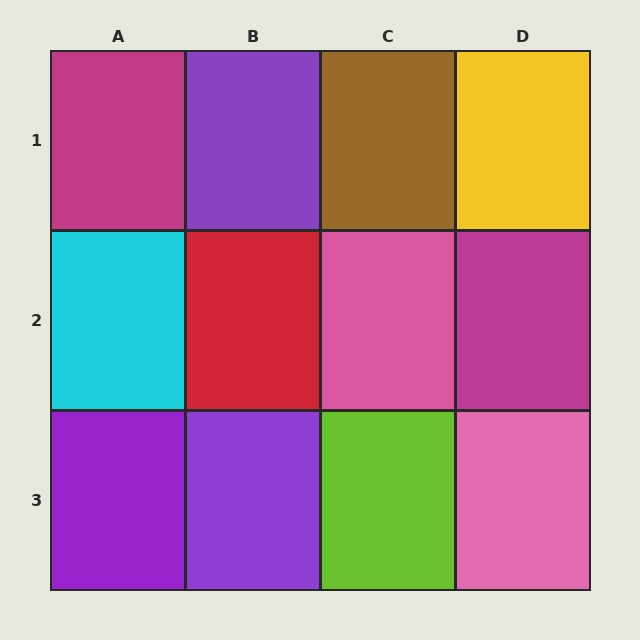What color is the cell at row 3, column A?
Purple.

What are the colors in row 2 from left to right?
Cyan, red, pink, magenta.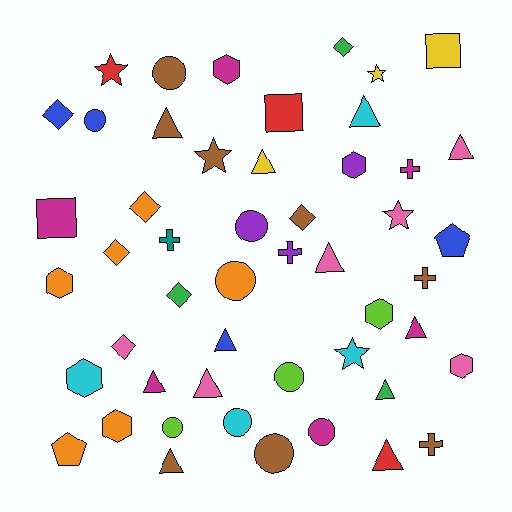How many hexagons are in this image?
There are 7 hexagons.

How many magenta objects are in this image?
There are 6 magenta objects.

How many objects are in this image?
There are 50 objects.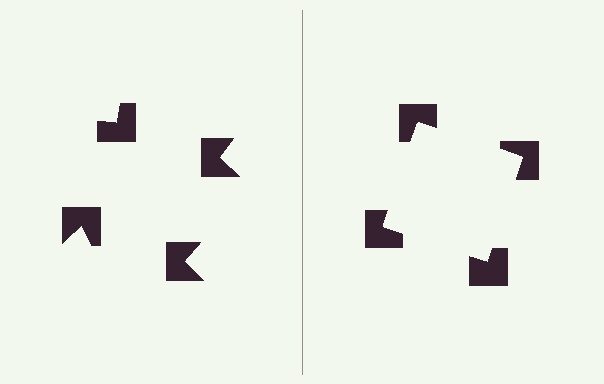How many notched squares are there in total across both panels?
8 — 4 on each side.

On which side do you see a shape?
An illusory square appears on the right side. On the left side the wedge cuts are rotated, so no coherent shape forms.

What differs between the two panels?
The notched squares are positioned identically on both sides; only the wedge orientations differ. On the right they align to a square; on the left they are misaligned.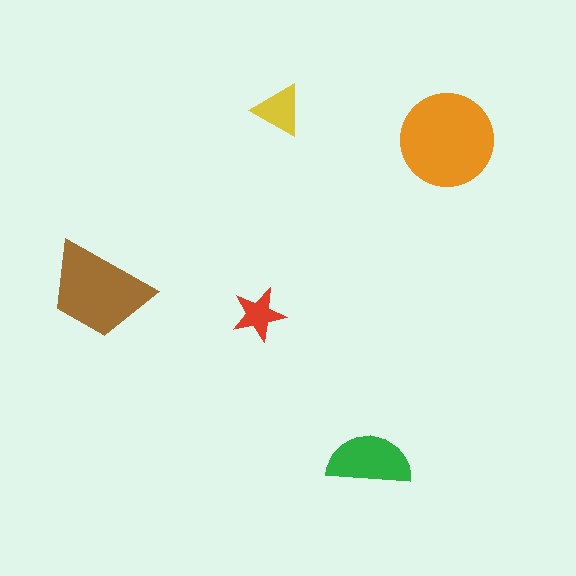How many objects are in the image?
There are 5 objects in the image.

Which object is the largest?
The orange circle.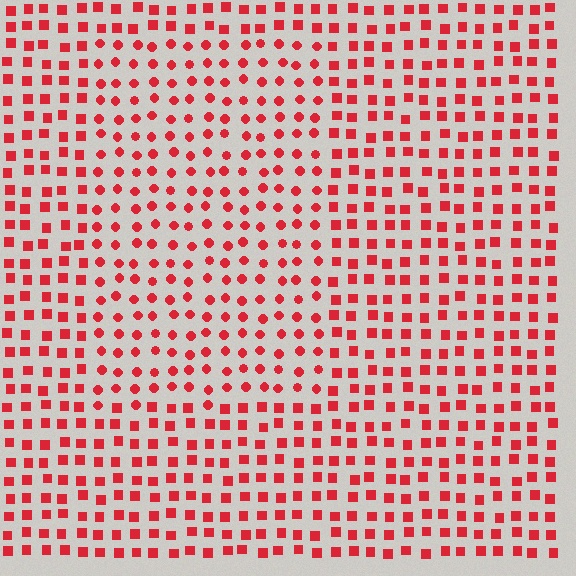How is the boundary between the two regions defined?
The boundary is defined by a change in element shape: circles inside vs. squares outside. All elements share the same color and spacing.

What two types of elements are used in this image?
The image uses circles inside the rectangle region and squares outside it.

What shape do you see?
I see a rectangle.